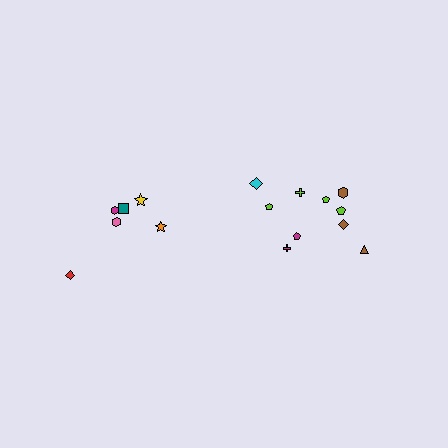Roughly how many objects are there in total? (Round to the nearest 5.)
Roughly 15 objects in total.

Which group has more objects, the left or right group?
The right group.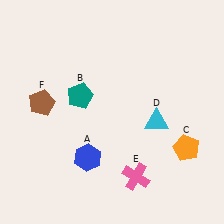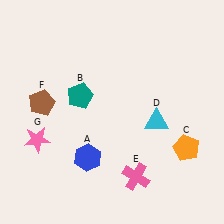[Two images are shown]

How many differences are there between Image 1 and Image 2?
There is 1 difference between the two images.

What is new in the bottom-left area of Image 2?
A pink star (G) was added in the bottom-left area of Image 2.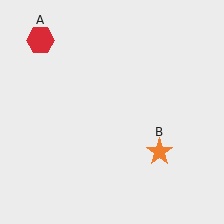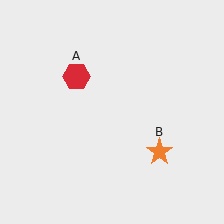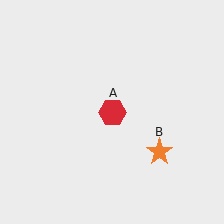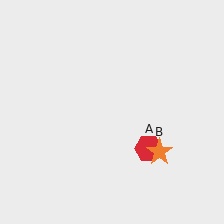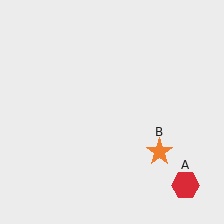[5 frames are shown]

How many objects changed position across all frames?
1 object changed position: red hexagon (object A).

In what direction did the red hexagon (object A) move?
The red hexagon (object A) moved down and to the right.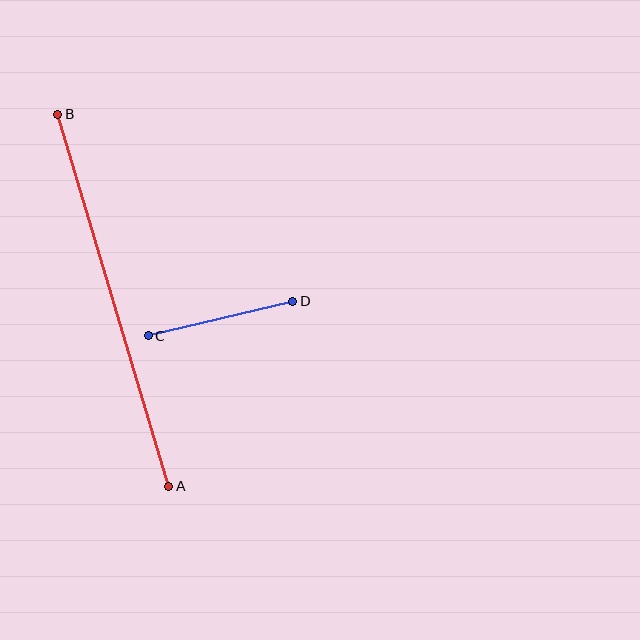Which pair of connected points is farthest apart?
Points A and B are farthest apart.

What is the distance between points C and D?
The distance is approximately 148 pixels.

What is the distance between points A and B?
The distance is approximately 388 pixels.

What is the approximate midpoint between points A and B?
The midpoint is at approximately (113, 300) pixels.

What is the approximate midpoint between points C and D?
The midpoint is at approximately (220, 318) pixels.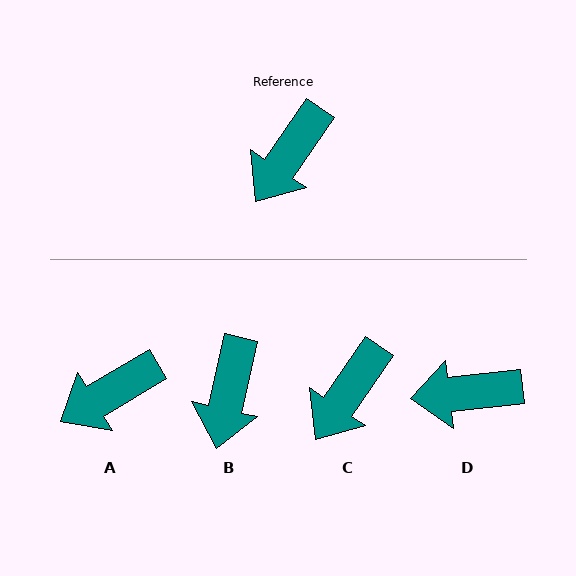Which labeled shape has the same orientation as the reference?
C.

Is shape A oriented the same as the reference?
No, it is off by about 25 degrees.